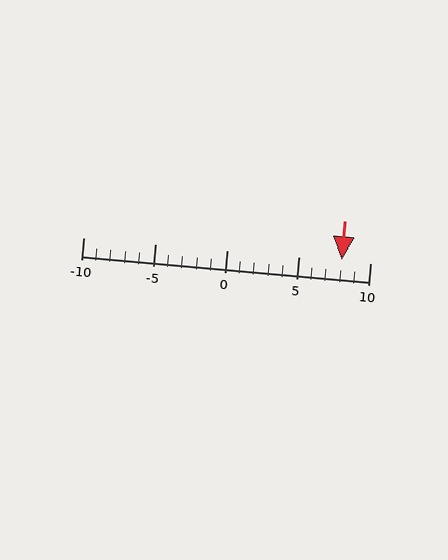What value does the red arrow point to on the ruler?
The red arrow points to approximately 8.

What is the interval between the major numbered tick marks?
The major tick marks are spaced 5 units apart.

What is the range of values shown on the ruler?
The ruler shows values from -10 to 10.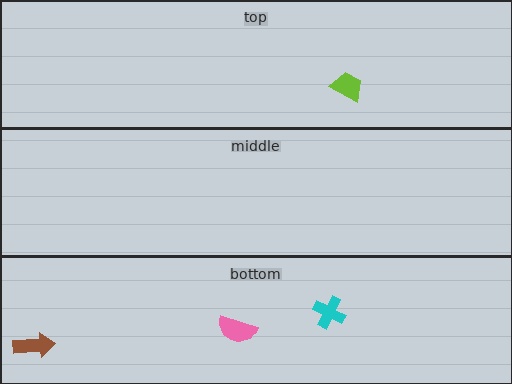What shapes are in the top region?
The lime trapezoid.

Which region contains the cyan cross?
The bottom region.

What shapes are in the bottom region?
The pink semicircle, the brown arrow, the cyan cross.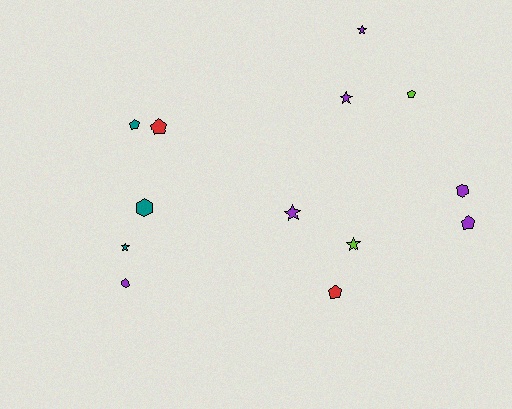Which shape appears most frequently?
Star, with 5 objects.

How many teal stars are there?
There is 1 teal star.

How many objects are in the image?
There are 13 objects.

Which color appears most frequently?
Purple, with 6 objects.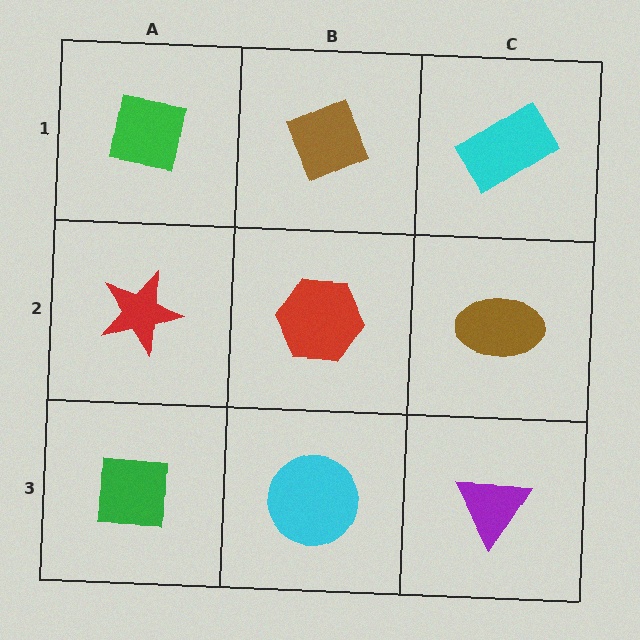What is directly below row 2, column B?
A cyan circle.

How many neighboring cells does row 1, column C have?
2.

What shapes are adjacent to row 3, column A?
A red star (row 2, column A), a cyan circle (row 3, column B).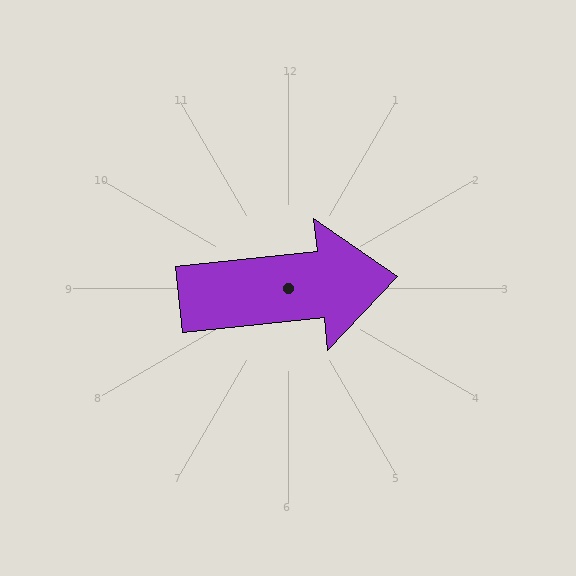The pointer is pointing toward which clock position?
Roughly 3 o'clock.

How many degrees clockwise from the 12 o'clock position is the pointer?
Approximately 84 degrees.